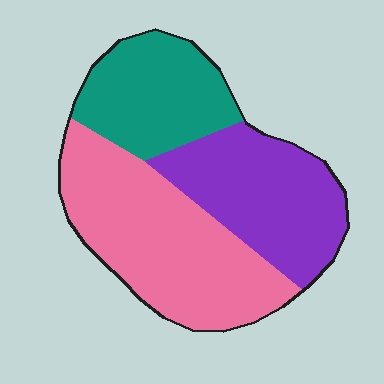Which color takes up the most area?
Pink, at roughly 45%.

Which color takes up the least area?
Teal, at roughly 25%.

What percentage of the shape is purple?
Purple takes up between a sixth and a third of the shape.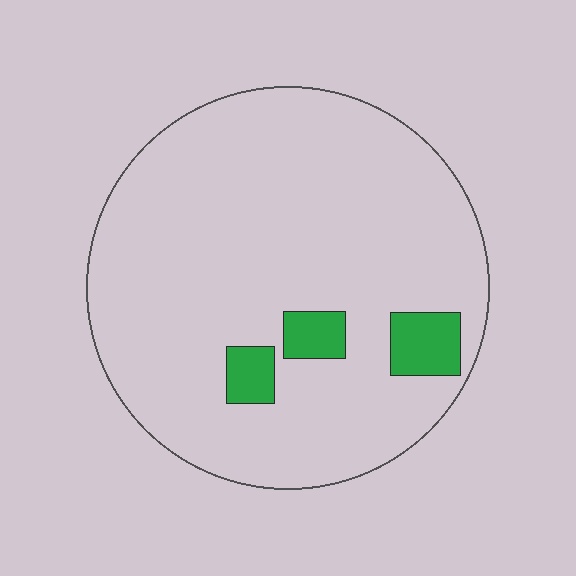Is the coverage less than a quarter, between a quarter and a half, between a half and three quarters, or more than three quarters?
Less than a quarter.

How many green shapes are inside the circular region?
3.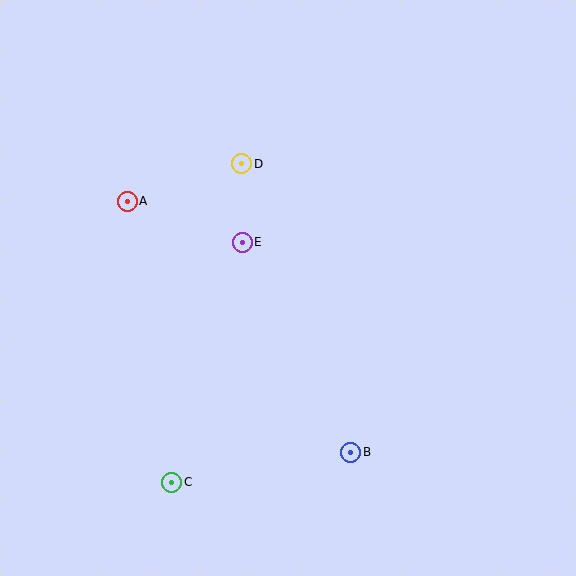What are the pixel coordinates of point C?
Point C is at (172, 482).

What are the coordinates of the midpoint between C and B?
The midpoint between C and B is at (261, 467).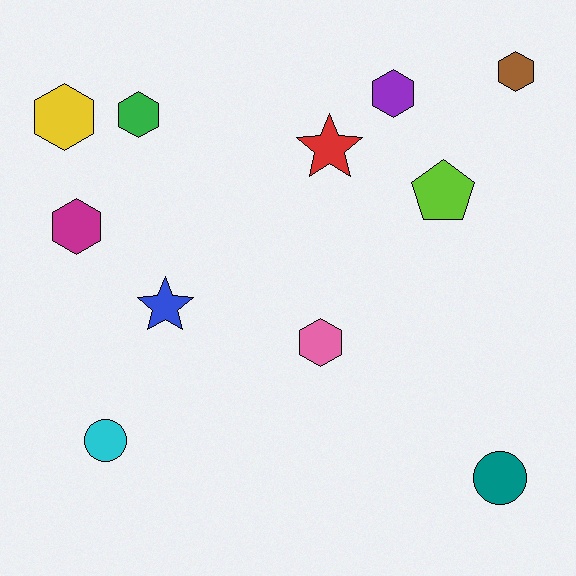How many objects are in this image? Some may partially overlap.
There are 11 objects.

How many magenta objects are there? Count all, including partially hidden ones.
There is 1 magenta object.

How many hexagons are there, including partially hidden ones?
There are 6 hexagons.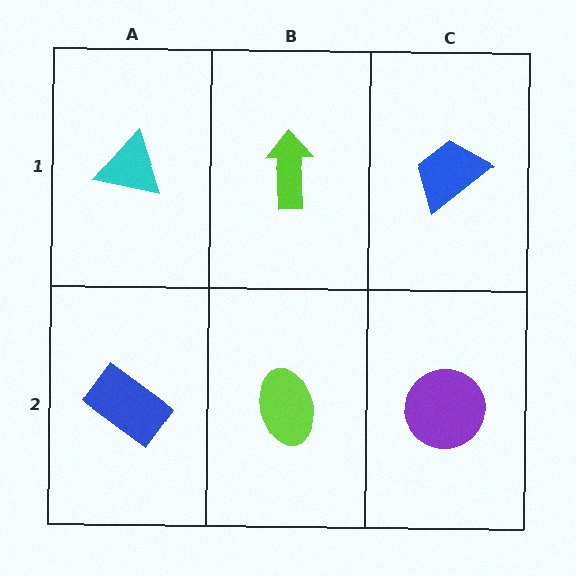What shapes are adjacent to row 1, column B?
A lime ellipse (row 2, column B), a cyan triangle (row 1, column A), a blue trapezoid (row 1, column C).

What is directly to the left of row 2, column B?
A blue rectangle.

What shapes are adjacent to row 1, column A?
A blue rectangle (row 2, column A), a lime arrow (row 1, column B).